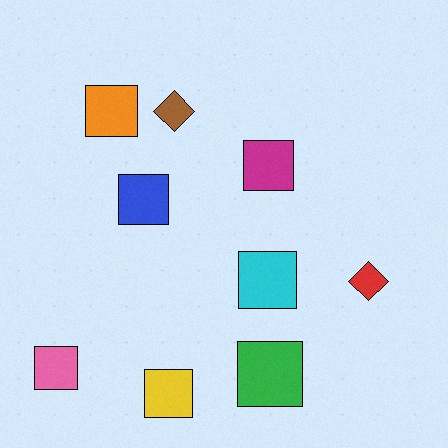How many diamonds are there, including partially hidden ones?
There are 2 diamonds.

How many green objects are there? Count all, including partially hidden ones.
There is 1 green object.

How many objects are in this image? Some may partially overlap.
There are 9 objects.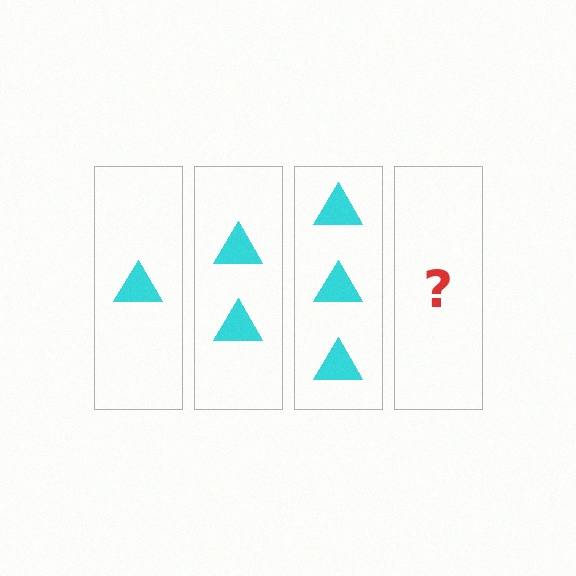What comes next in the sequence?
The next element should be 4 triangles.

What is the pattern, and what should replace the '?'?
The pattern is that each step adds one more triangle. The '?' should be 4 triangles.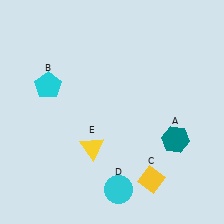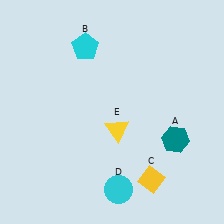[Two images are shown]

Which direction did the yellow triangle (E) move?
The yellow triangle (E) moved right.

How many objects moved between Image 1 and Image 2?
2 objects moved between the two images.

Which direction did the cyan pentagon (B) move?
The cyan pentagon (B) moved up.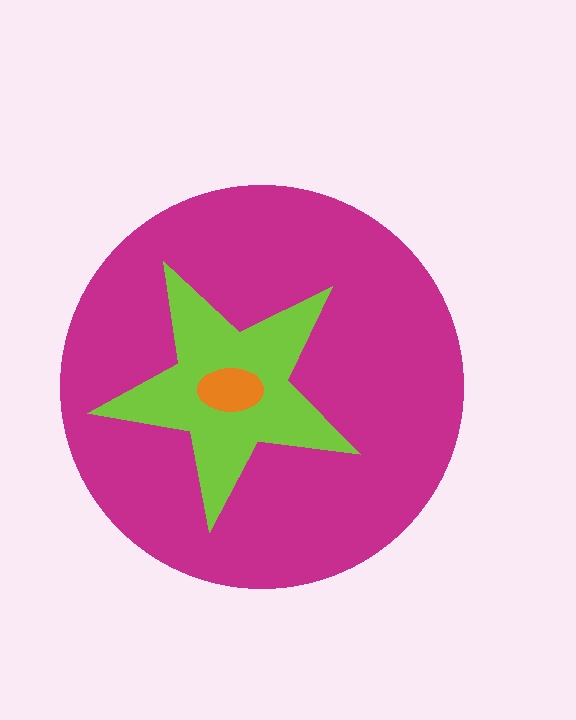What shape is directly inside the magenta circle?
The lime star.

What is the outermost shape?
The magenta circle.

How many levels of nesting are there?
3.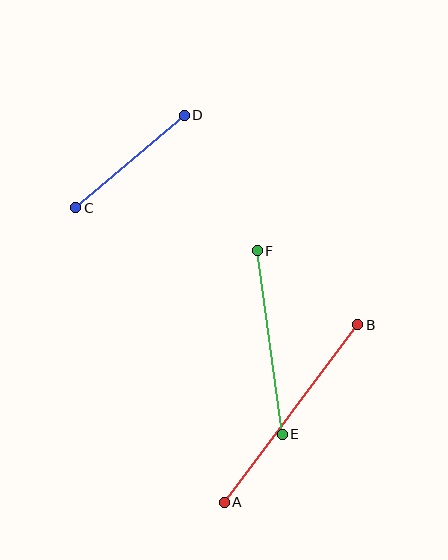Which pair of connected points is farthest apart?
Points A and B are farthest apart.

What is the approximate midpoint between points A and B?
The midpoint is at approximately (291, 414) pixels.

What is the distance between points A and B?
The distance is approximately 222 pixels.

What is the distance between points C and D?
The distance is approximately 143 pixels.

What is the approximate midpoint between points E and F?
The midpoint is at approximately (270, 342) pixels.